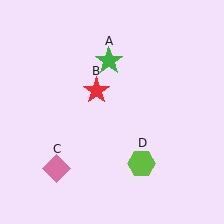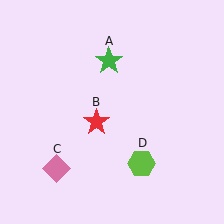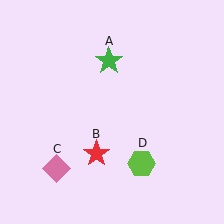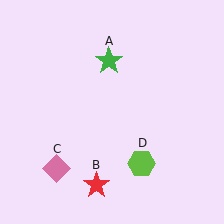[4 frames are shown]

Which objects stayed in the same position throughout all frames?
Green star (object A) and pink diamond (object C) and lime hexagon (object D) remained stationary.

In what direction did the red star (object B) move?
The red star (object B) moved down.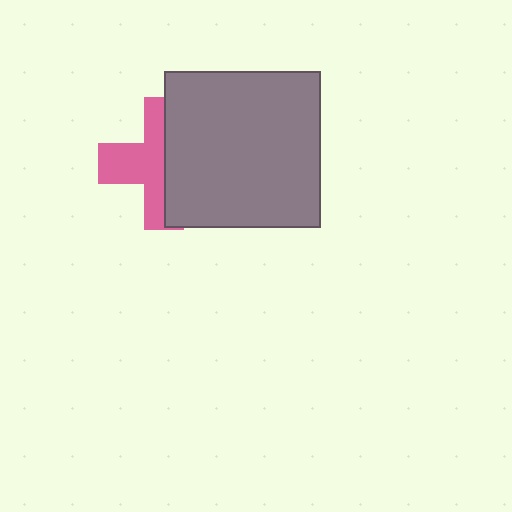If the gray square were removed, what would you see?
You would see the complete pink cross.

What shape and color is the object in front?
The object in front is a gray square.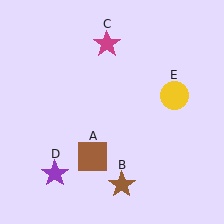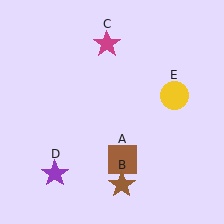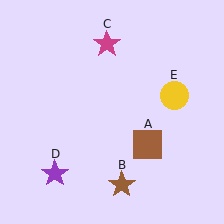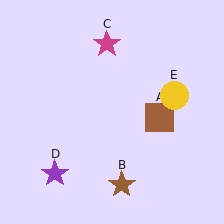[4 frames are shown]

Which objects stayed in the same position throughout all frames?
Brown star (object B) and magenta star (object C) and purple star (object D) and yellow circle (object E) remained stationary.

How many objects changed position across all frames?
1 object changed position: brown square (object A).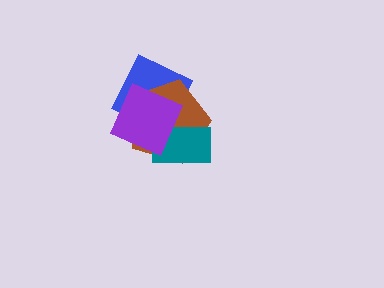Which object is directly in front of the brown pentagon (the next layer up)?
The teal rectangle is directly in front of the brown pentagon.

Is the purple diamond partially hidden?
No, no other shape covers it.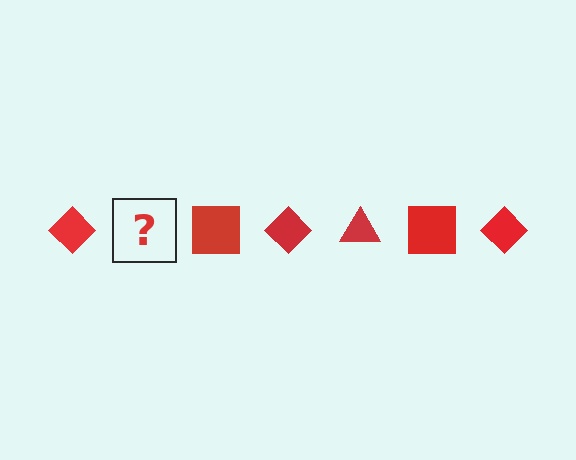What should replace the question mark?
The question mark should be replaced with a red triangle.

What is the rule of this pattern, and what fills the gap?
The rule is that the pattern cycles through diamond, triangle, square shapes in red. The gap should be filled with a red triangle.